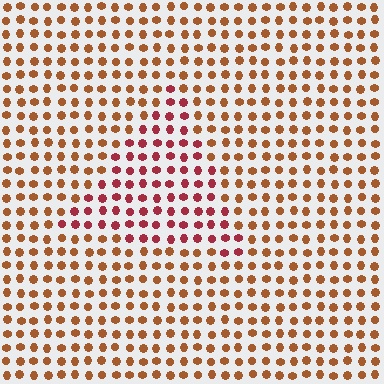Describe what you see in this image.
The image is filled with small brown elements in a uniform arrangement. A triangle-shaped region is visible where the elements are tinted to a slightly different hue, forming a subtle color boundary.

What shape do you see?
I see a triangle.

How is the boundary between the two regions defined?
The boundary is defined purely by a slight shift in hue (about 35 degrees). Spacing, size, and orientation are identical on both sides.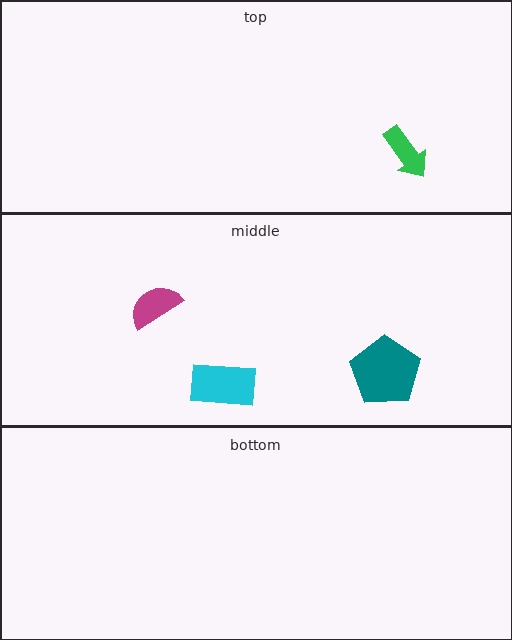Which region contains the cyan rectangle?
The middle region.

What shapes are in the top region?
The green arrow.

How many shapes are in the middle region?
3.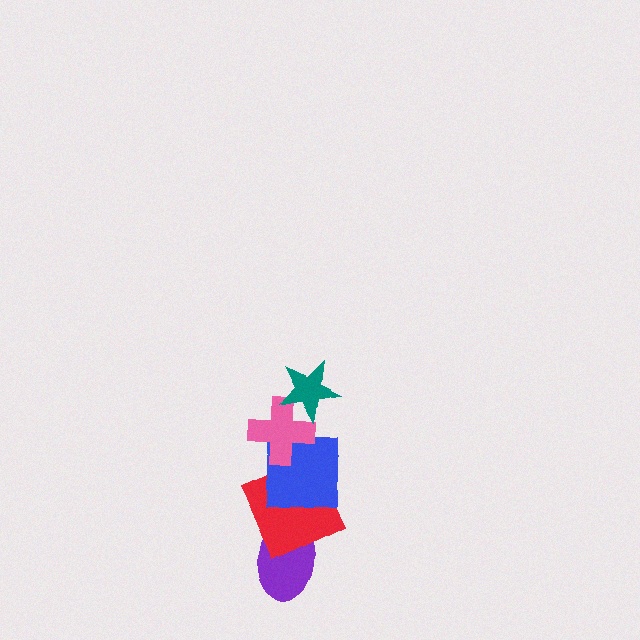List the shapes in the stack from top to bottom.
From top to bottom: the teal star, the pink cross, the blue square, the red square, the purple ellipse.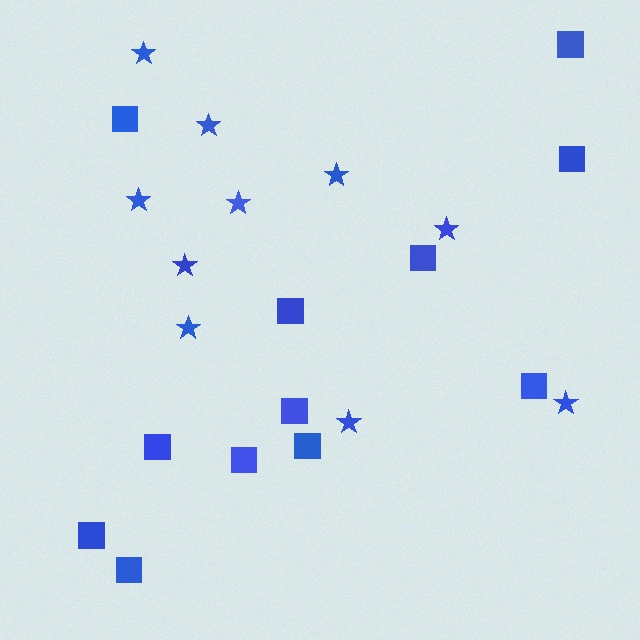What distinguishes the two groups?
There are 2 groups: one group of stars (10) and one group of squares (12).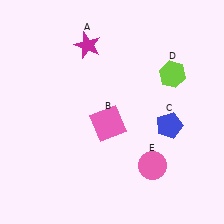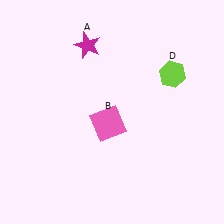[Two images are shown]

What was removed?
The blue pentagon (C), the pink circle (E) were removed in Image 2.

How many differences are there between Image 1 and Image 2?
There are 2 differences between the two images.